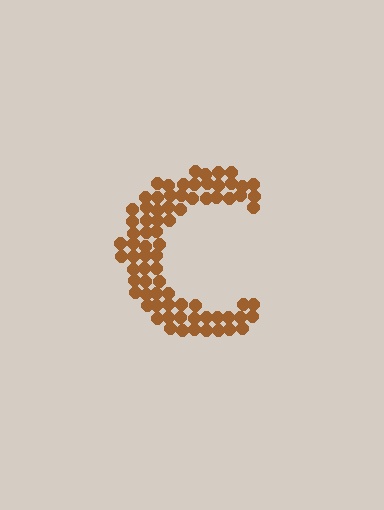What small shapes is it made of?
It is made of small circles.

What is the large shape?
The large shape is the letter C.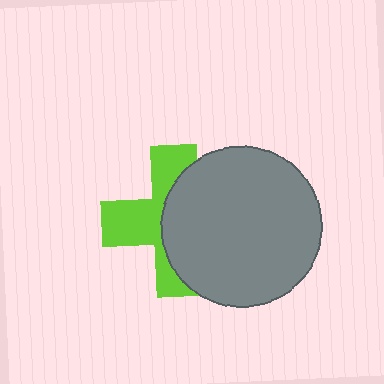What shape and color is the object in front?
The object in front is a gray circle.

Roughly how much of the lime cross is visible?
About half of it is visible (roughly 47%).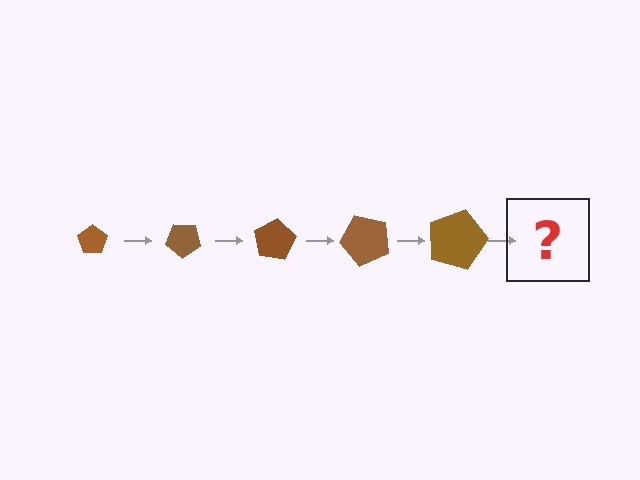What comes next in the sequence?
The next element should be a pentagon, larger than the previous one and rotated 200 degrees from the start.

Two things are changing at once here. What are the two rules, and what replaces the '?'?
The two rules are that the pentagon grows larger each step and it rotates 40 degrees each step. The '?' should be a pentagon, larger than the previous one and rotated 200 degrees from the start.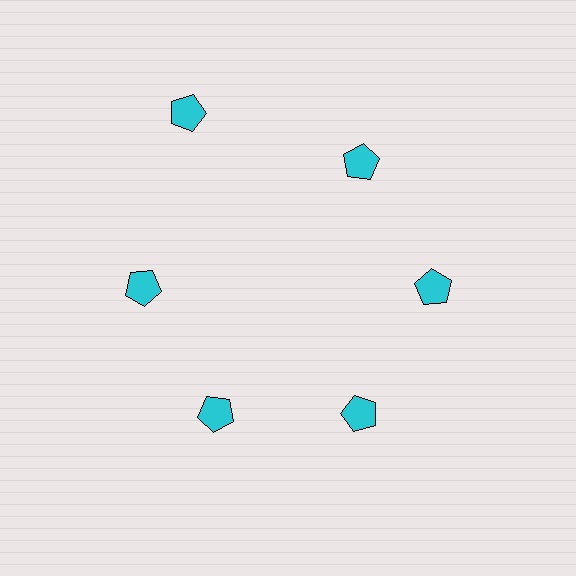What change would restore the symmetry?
The symmetry would be restored by moving it inward, back onto the ring so that all 6 pentagons sit at equal angles and equal distance from the center.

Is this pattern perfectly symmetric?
No. The 6 cyan pentagons are arranged in a ring, but one element near the 11 o'clock position is pushed outward from the center, breaking the 6-fold rotational symmetry.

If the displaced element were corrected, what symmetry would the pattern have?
It would have 6-fold rotational symmetry — the pattern would map onto itself every 60 degrees.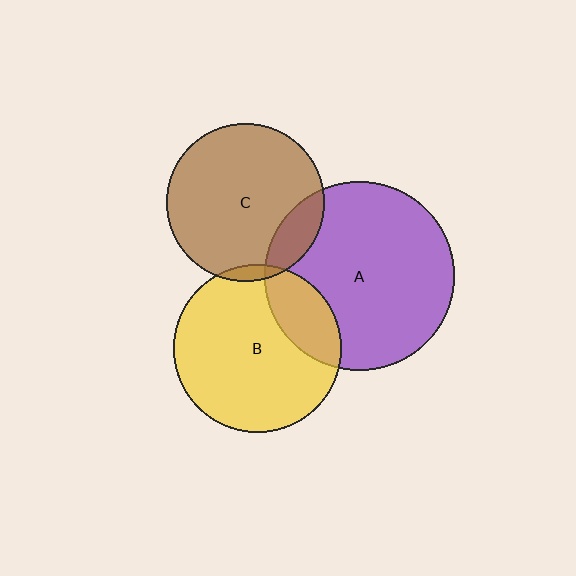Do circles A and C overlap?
Yes.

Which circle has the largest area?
Circle A (purple).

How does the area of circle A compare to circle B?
Approximately 1.3 times.